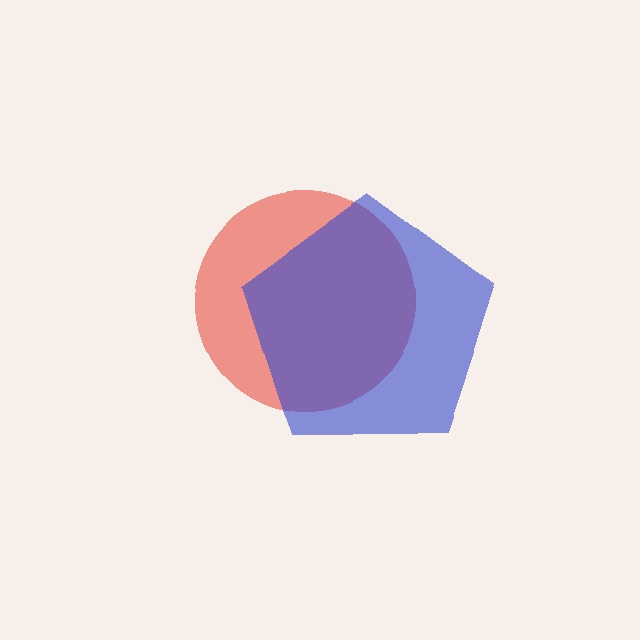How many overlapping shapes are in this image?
There are 2 overlapping shapes in the image.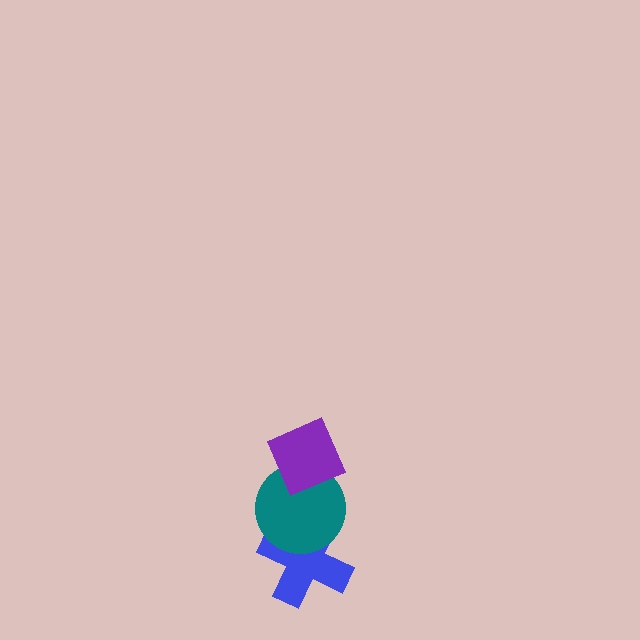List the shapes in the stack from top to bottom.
From top to bottom: the purple diamond, the teal circle, the blue cross.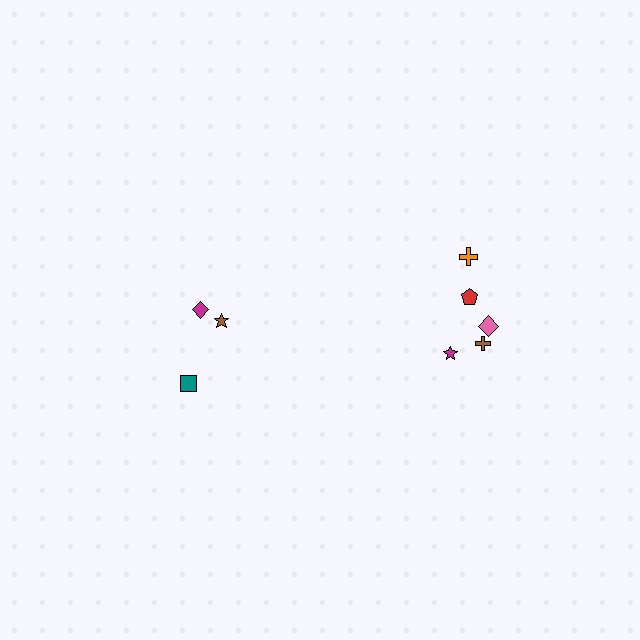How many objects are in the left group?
There are 3 objects.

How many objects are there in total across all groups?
There are 8 objects.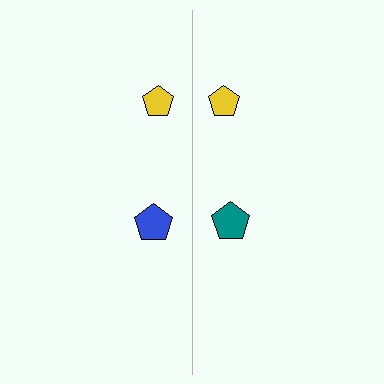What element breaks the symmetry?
The teal pentagon on the right side breaks the symmetry — its mirror counterpart is blue.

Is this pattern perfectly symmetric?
No, the pattern is not perfectly symmetric. The teal pentagon on the right side breaks the symmetry — its mirror counterpart is blue.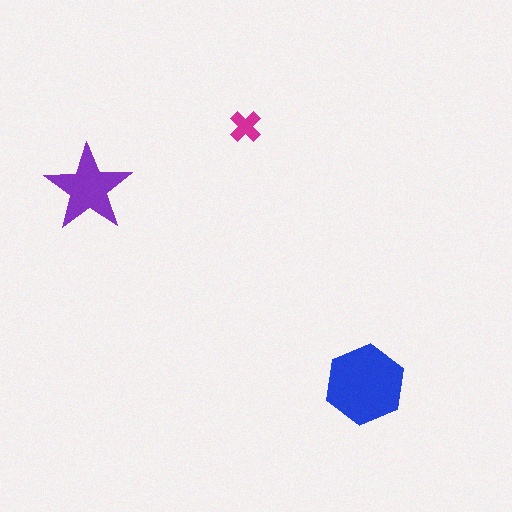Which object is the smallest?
The magenta cross.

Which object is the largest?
The blue hexagon.